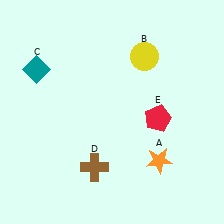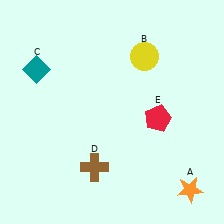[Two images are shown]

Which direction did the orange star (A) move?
The orange star (A) moved right.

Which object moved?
The orange star (A) moved right.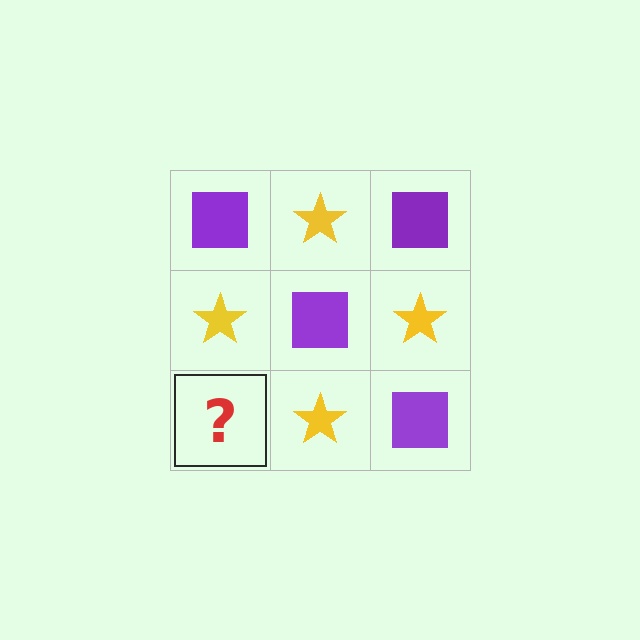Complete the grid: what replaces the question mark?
The question mark should be replaced with a purple square.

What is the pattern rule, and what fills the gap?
The rule is that it alternates purple square and yellow star in a checkerboard pattern. The gap should be filled with a purple square.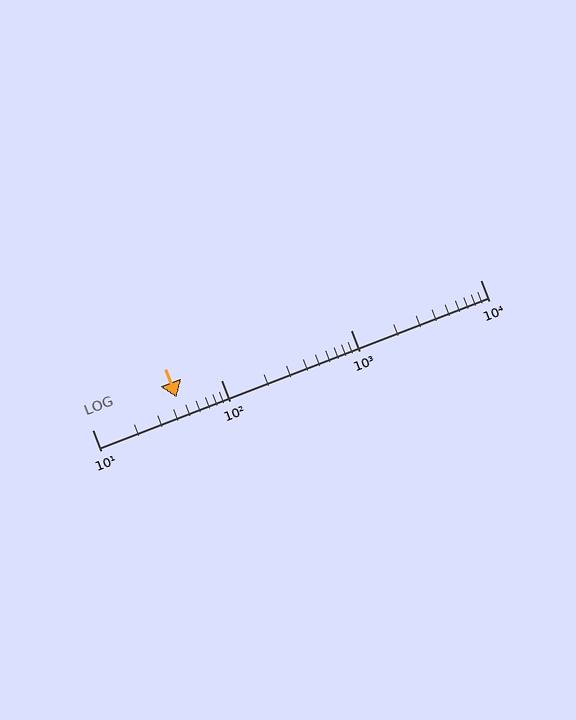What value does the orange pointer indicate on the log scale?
The pointer indicates approximately 45.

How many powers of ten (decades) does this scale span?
The scale spans 3 decades, from 10 to 10000.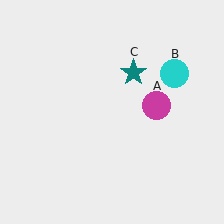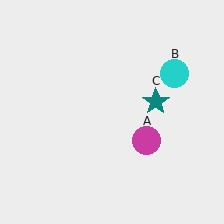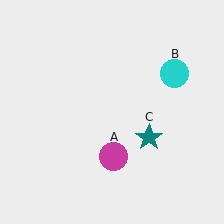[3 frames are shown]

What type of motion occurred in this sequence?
The magenta circle (object A), teal star (object C) rotated clockwise around the center of the scene.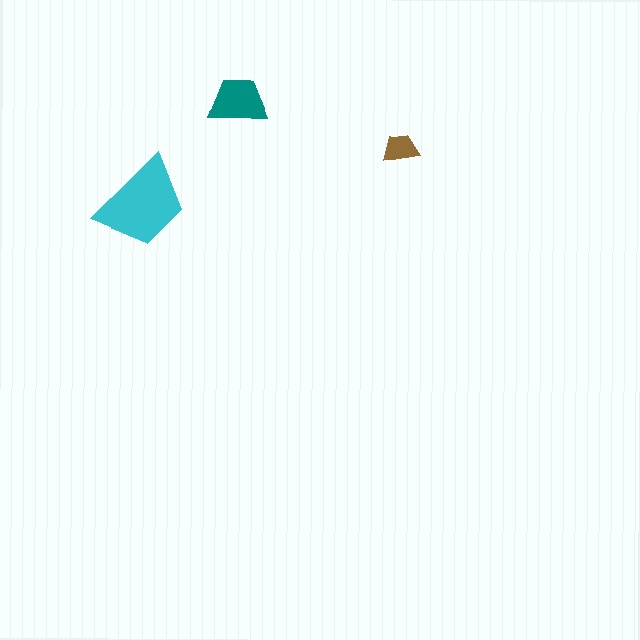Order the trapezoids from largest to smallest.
the cyan one, the teal one, the brown one.